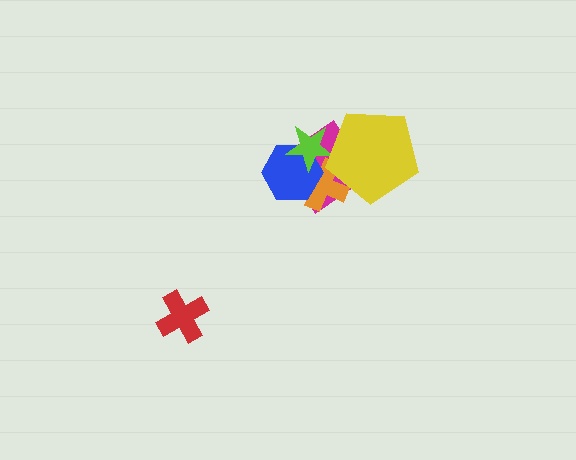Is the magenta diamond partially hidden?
Yes, it is partially covered by another shape.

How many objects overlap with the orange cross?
4 objects overlap with the orange cross.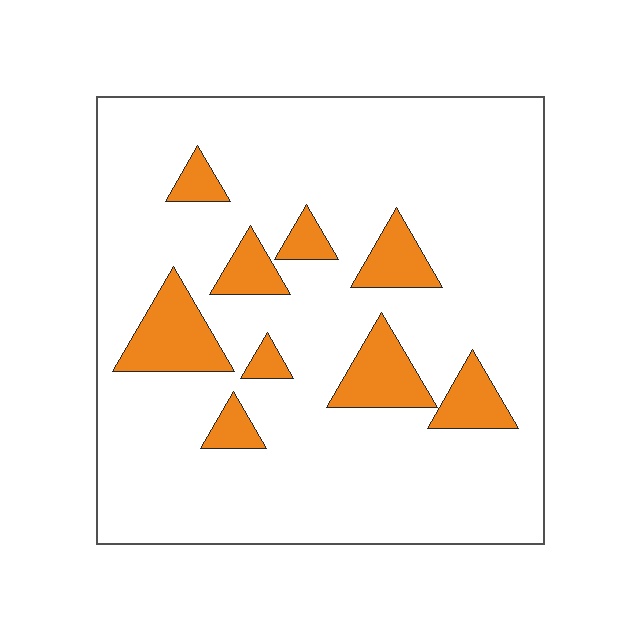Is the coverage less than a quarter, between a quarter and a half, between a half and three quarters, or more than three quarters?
Less than a quarter.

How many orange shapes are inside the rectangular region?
9.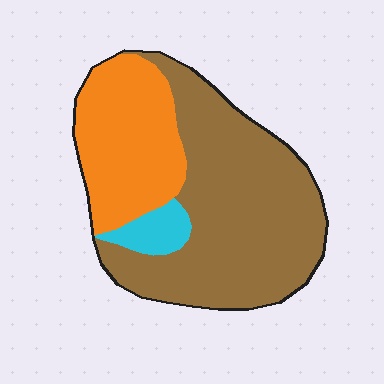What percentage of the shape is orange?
Orange takes up about one third (1/3) of the shape.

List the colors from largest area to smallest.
From largest to smallest: brown, orange, cyan.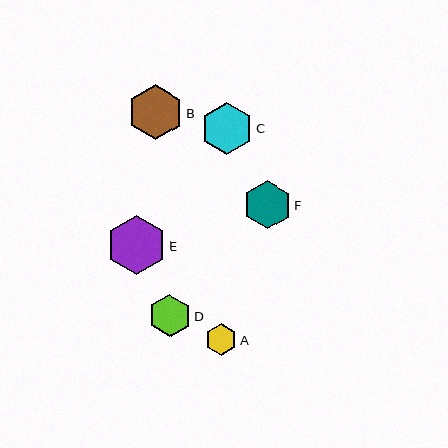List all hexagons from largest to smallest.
From largest to smallest: E, B, C, F, D, A.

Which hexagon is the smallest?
Hexagon A is the smallest with a size of approximately 31 pixels.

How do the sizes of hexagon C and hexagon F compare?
Hexagon C and hexagon F are approximately the same size.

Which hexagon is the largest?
Hexagon E is the largest with a size of approximately 59 pixels.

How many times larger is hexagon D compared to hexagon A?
Hexagon D is approximately 1.3 times the size of hexagon A.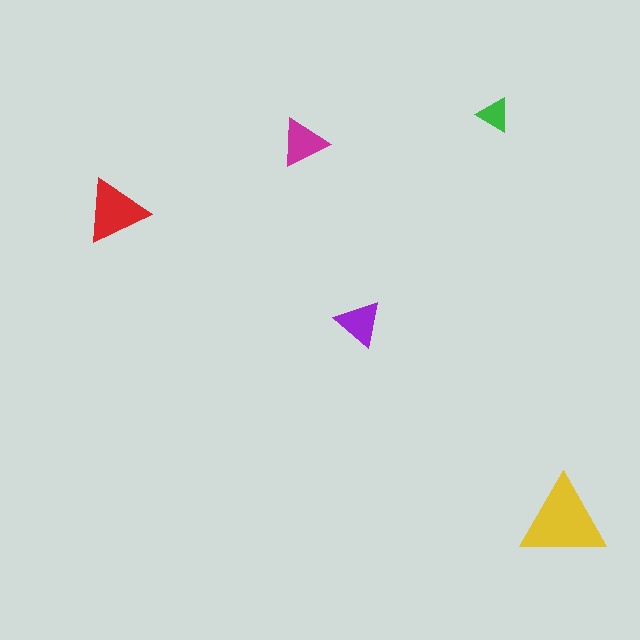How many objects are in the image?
There are 5 objects in the image.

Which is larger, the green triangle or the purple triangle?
The purple one.